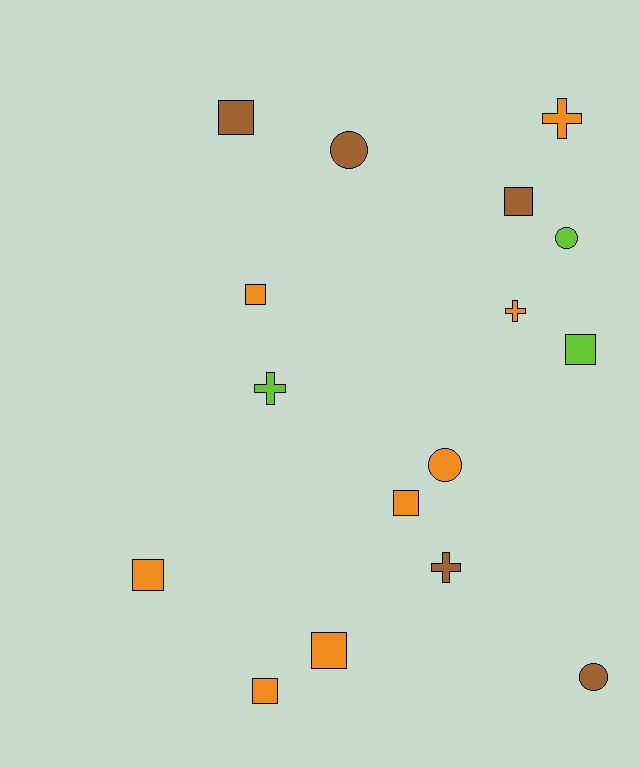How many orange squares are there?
There are 5 orange squares.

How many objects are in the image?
There are 16 objects.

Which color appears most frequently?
Orange, with 8 objects.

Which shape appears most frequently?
Square, with 8 objects.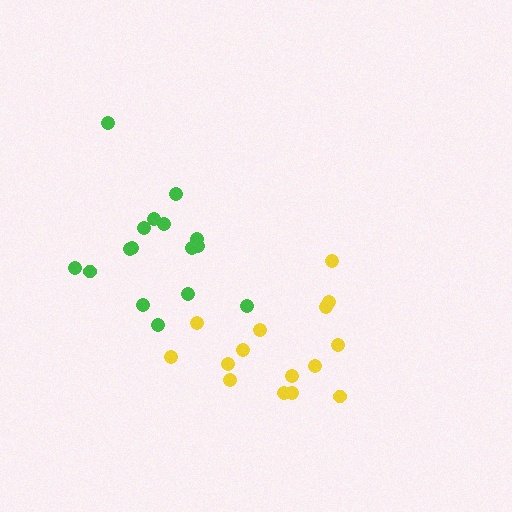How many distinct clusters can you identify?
There are 2 distinct clusters.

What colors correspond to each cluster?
The clusters are colored: yellow, green.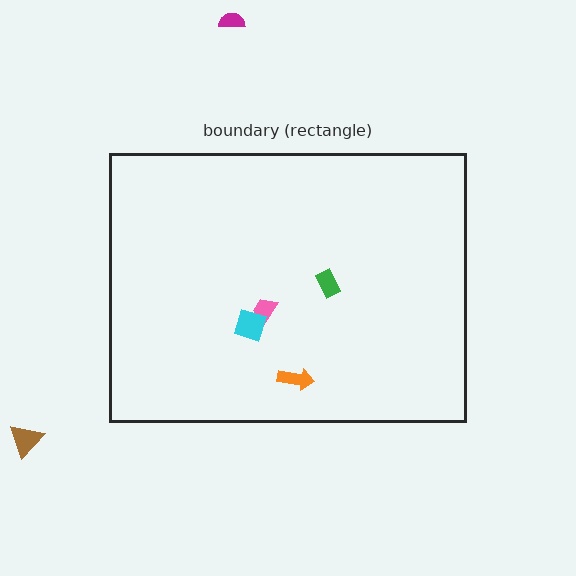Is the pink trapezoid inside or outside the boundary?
Inside.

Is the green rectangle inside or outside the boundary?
Inside.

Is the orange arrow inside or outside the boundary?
Inside.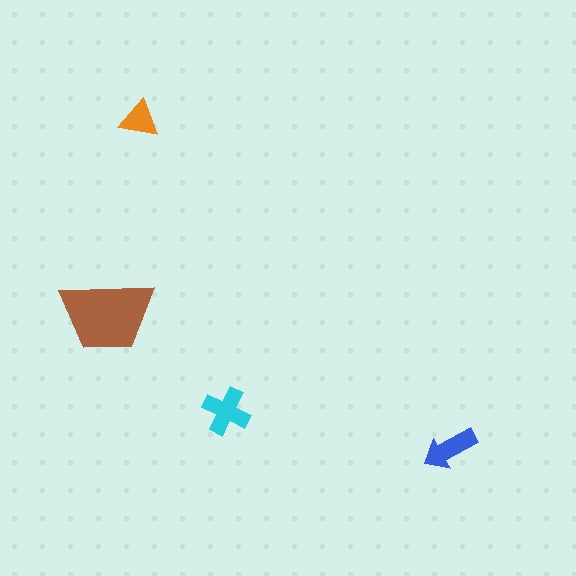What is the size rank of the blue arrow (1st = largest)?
3rd.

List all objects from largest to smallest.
The brown trapezoid, the cyan cross, the blue arrow, the orange triangle.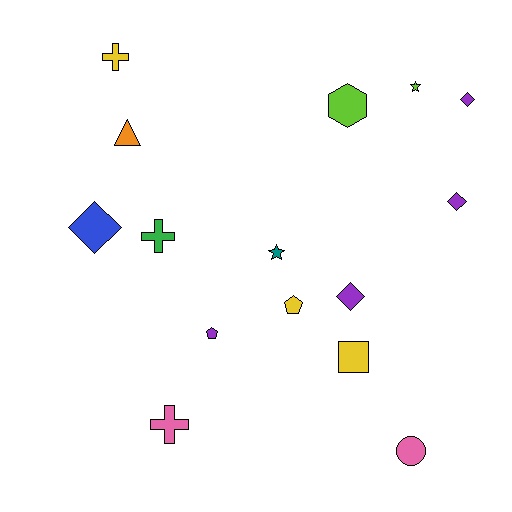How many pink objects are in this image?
There are 2 pink objects.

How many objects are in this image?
There are 15 objects.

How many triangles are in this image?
There is 1 triangle.